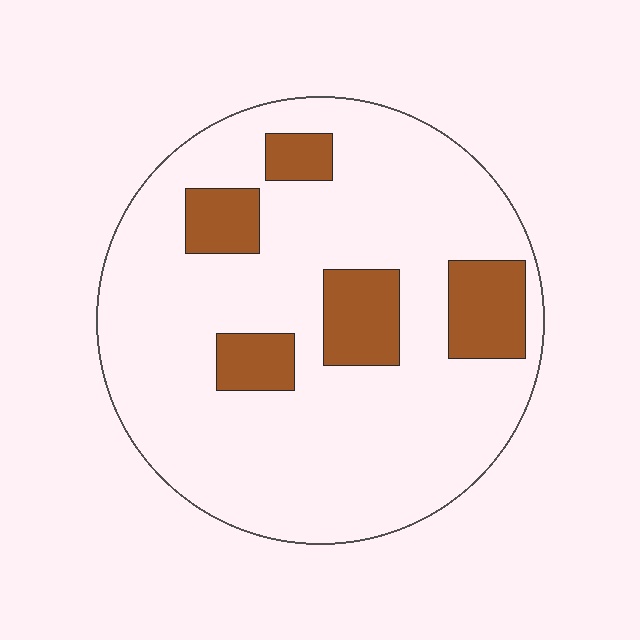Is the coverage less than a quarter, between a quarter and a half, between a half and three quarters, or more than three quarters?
Less than a quarter.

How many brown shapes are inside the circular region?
5.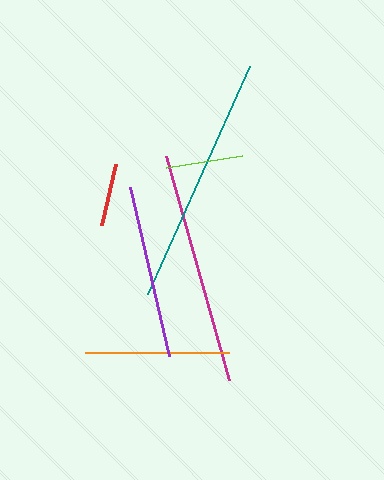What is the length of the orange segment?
The orange segment is approximately 145 pixels long.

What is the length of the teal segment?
The teal segment is approximately 250 pixels long.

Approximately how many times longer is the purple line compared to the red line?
The purple line is approximately 2.8 times the length of the red line.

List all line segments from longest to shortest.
From longest to shortest: teal, magenta, purple, orange, lime, red.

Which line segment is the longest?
The teal line is the longest at approximately 250 pixels.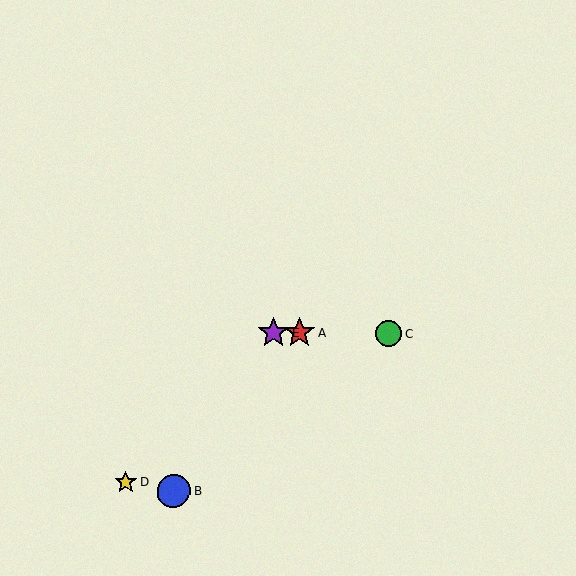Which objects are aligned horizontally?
Objects A, C, E are aligned horizontally.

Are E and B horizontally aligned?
No, E is at y≈333 and B is at y≈491.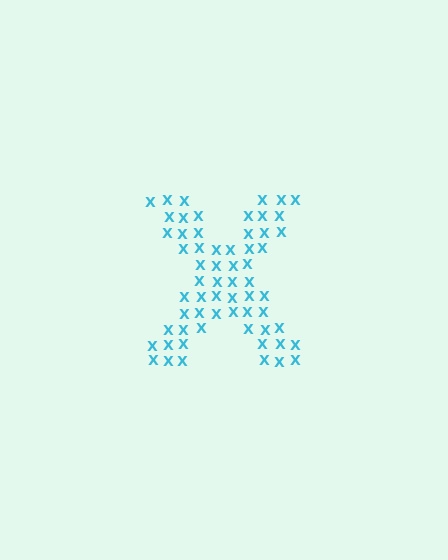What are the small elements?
The small elements are letter X's.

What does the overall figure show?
The overall figure shows the letter X.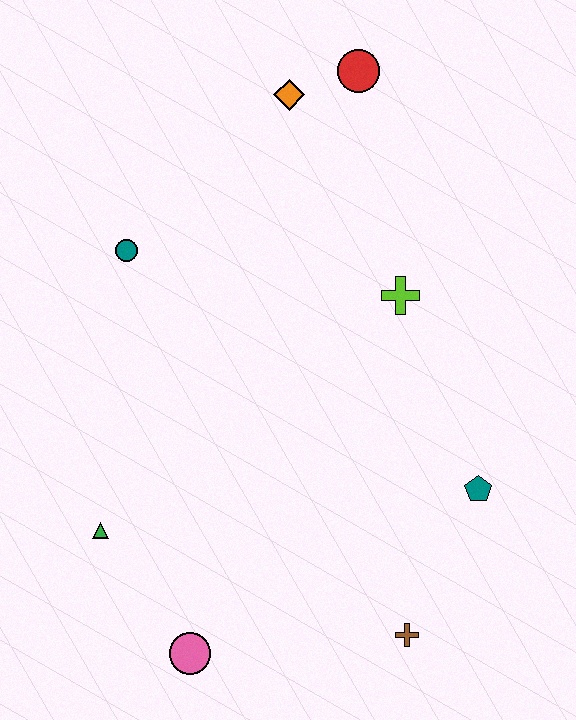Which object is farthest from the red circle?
The pink circle is farthest from the red circle.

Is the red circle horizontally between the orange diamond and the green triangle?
No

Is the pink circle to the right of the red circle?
No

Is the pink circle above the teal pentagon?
No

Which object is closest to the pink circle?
The green triangle is closest to the pink circle.